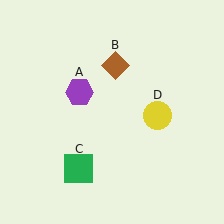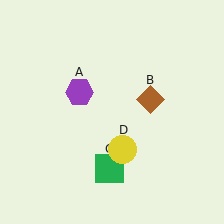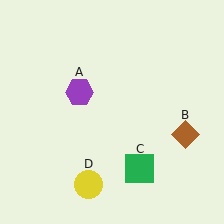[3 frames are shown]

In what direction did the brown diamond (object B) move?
The brown diamond (object B) moved down and to the right.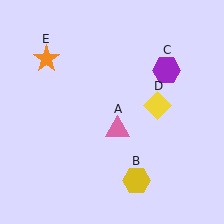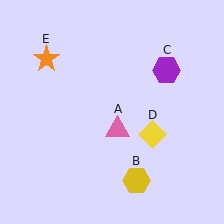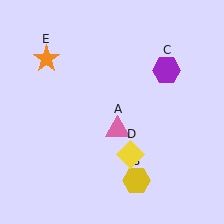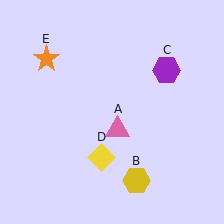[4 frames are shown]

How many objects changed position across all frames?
1 object changed position: yellow diamond (object D).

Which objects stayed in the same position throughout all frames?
Pink triangle (object A) and yellow hexagon (object B) and purple hexagon (object C) and orange star (object E) remained stationary.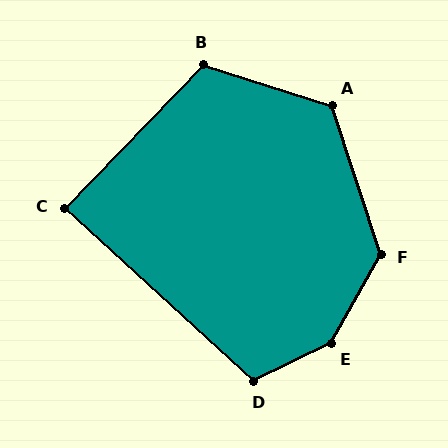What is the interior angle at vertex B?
Approximately 116 degrees (obtuse).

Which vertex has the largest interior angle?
E, at approximately 146 degrees.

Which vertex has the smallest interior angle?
C, at approximately 88 degrees.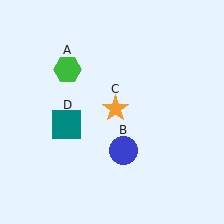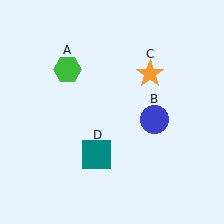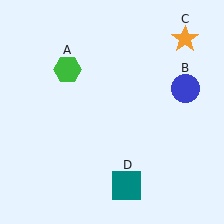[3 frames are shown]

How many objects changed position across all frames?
3 objects changed position: blue circle (object B), orange star (object C), teal square (object D).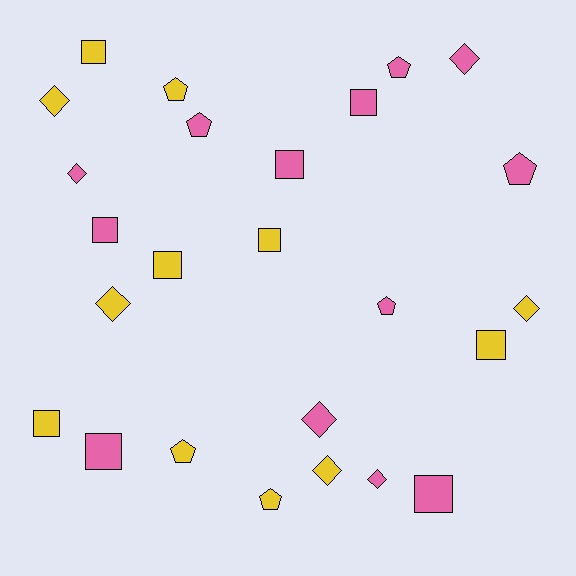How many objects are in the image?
There are 25 objects.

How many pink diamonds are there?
There are 4 pink diamonds.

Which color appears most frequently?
Pink, with 13 objects.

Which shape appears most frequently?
Square, with 10 objects.